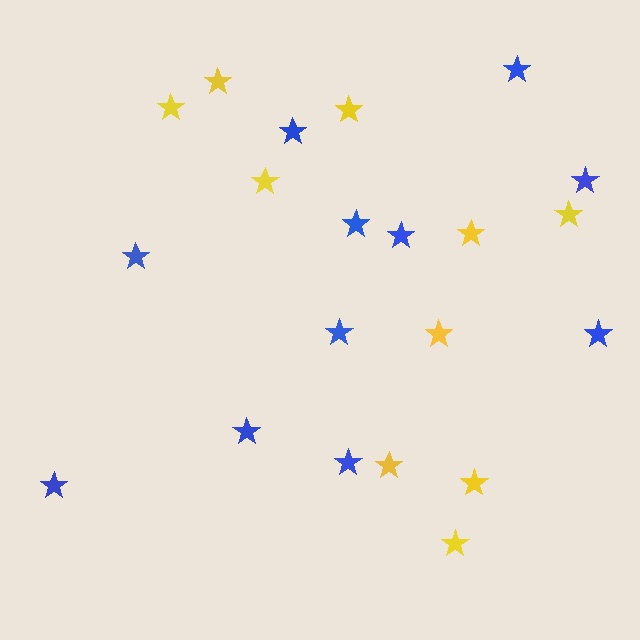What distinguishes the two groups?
There are 2 groups: one group of blue stars (11) and one group of yellow stars (10).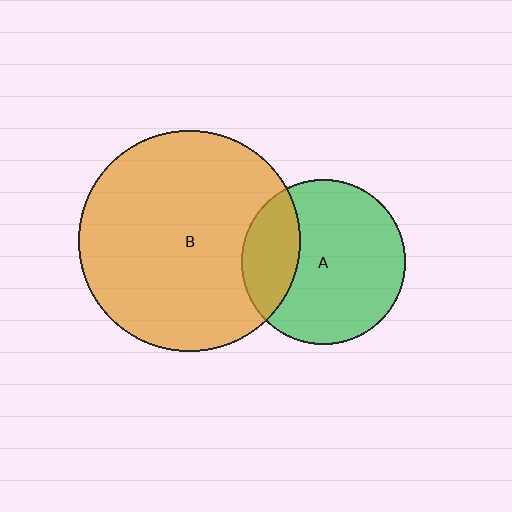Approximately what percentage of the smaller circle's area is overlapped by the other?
Approximately 25%.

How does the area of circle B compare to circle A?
Approximately 1.8 times.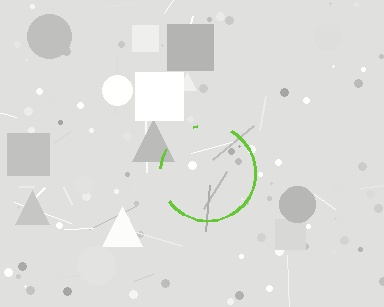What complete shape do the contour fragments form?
The contour fragments form a circle.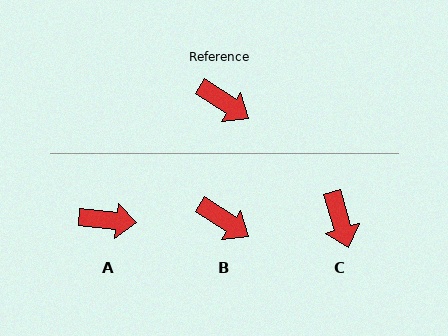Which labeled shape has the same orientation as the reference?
B.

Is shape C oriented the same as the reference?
No, it is off by about 40 degrees.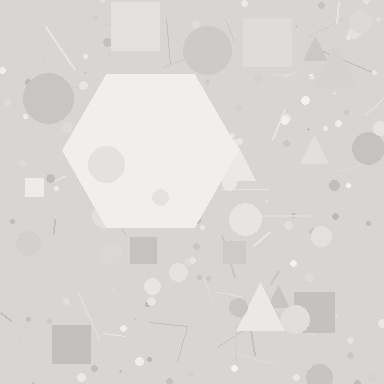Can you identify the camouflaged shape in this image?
The camouflaged shape is a hexagon.